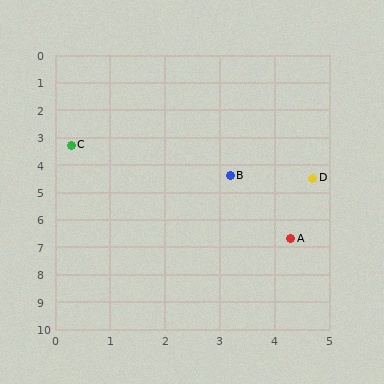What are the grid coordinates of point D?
Point D is at approximately (4.7, 4.5).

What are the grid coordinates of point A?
Point A is at approximately (4.3, 6.7).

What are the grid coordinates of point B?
Point B is at approximately (3.2, 4.4).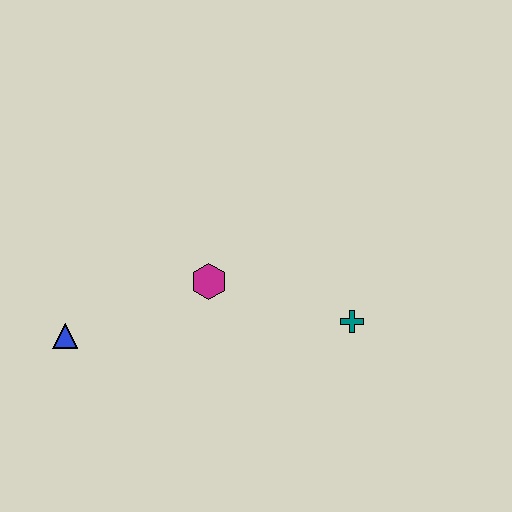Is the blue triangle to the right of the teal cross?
No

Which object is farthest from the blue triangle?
The teal cross is farthest from the blue triangle.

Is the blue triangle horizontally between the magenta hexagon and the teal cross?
No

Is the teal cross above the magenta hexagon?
No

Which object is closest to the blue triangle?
The magenta hexagon is closest to the blue triangle.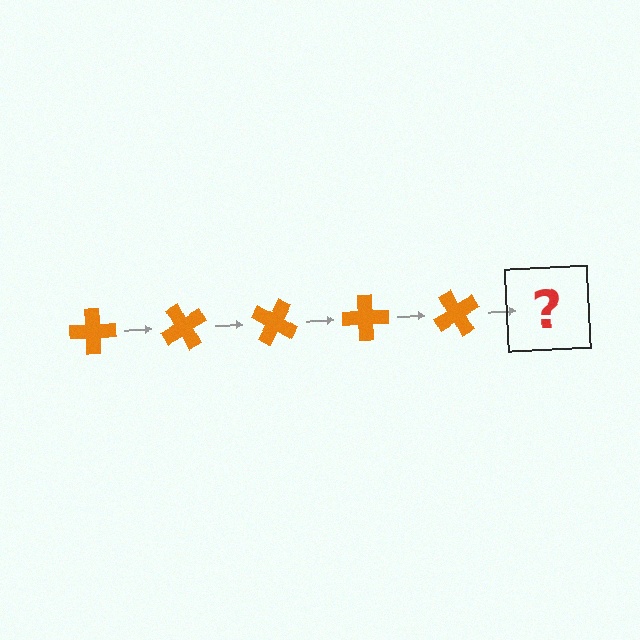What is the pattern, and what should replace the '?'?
The pattern is that the cross rotates 60 degrees each step. The '?' should be an orange cross rotated 300 degrees.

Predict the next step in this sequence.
The next step is an orange cross rotated 300 degrees.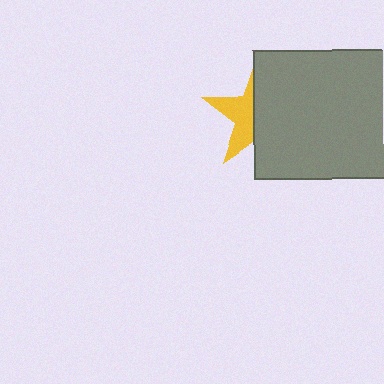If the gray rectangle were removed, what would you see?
You would see the complete yellow star.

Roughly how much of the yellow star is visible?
A small part of it is visible (roughly 41%).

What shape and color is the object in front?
The object in front is a gray rectangle.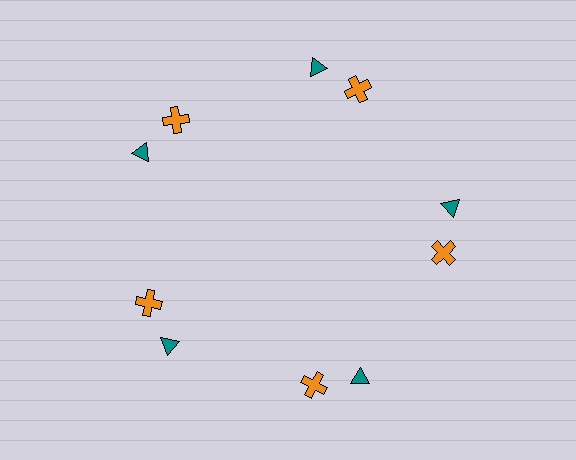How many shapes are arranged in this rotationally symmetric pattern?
There are 10 shapes, arranged in 5 groups of 2.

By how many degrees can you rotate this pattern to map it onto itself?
The pattern maps onto itself every 72 degrees of rotation.